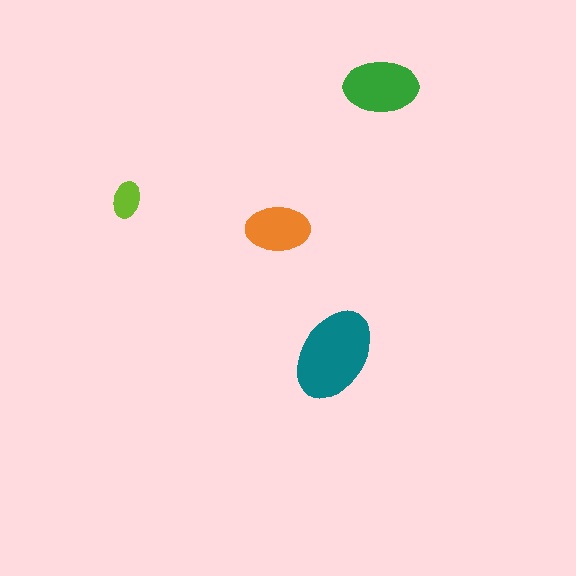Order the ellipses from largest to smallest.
the teal one, the green one, the orange one, the lime one.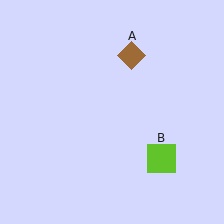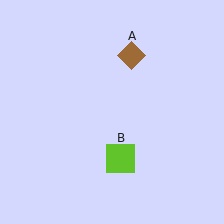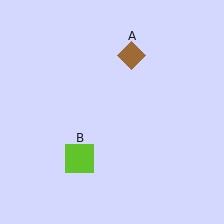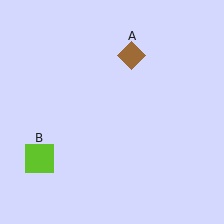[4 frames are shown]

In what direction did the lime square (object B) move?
The lime square (object B) moved left.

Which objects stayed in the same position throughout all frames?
Brown diamond (object A) remained stationary.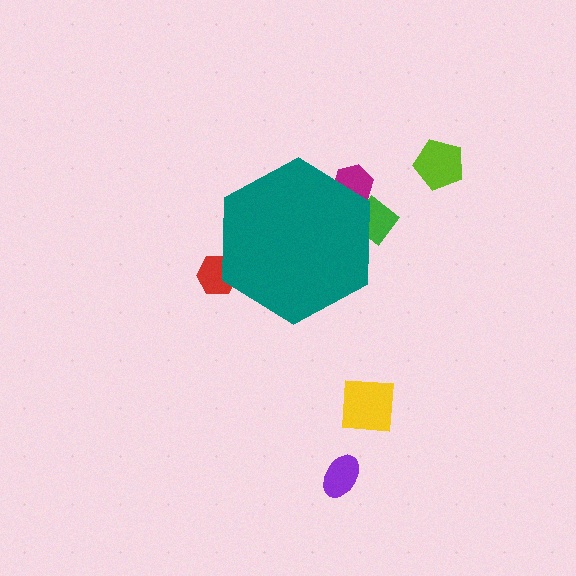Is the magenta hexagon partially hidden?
Yes, the magenta hexagon is partially hidden behind the teal hexagon.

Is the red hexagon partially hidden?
Yes, the red hexagon is partially hidden behind the teal hexagon.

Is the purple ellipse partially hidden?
No, the purple ellipse is fully visible.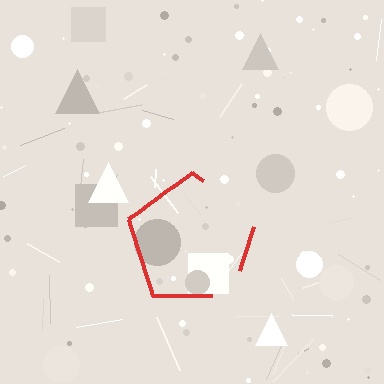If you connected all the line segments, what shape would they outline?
They would outline a pentagon.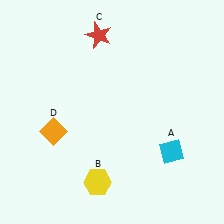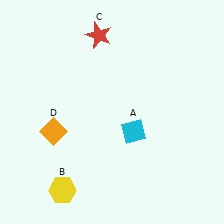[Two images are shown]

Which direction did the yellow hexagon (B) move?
The yellow hexagon (B) moved left.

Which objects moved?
The objects that moved are: the cyan diamond (A), the yellow hexagon (B).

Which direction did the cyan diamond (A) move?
The cyan diamond (A) moved left.